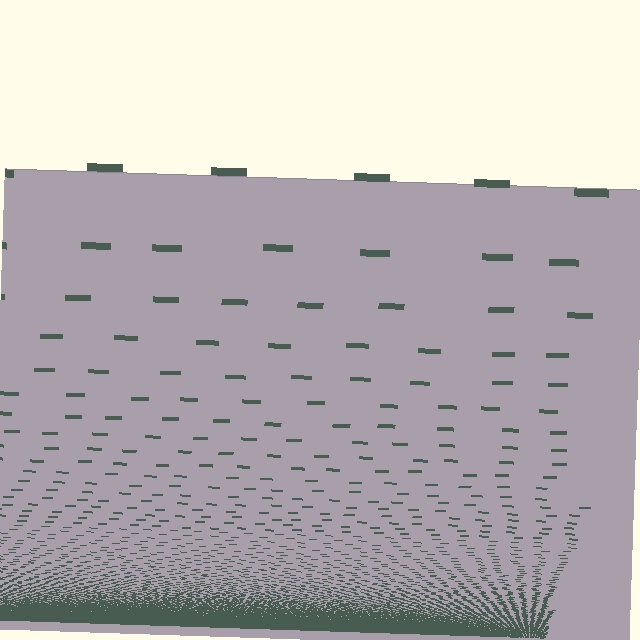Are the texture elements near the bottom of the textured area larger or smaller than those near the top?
Smaller. The gradient is inverted — elements near the bottom are smaller and denser.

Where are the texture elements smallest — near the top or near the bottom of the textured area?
Near the bottom.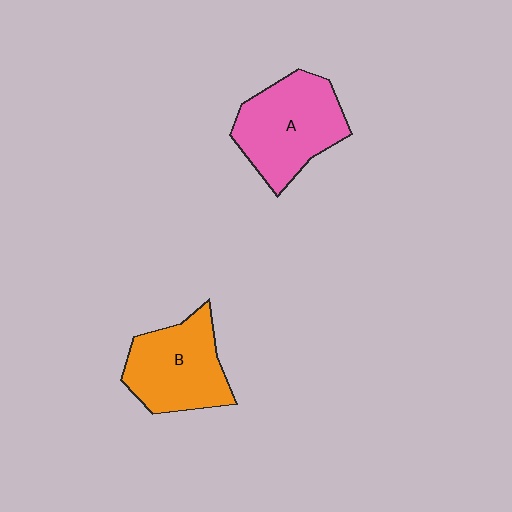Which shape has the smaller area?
Shape B (orange).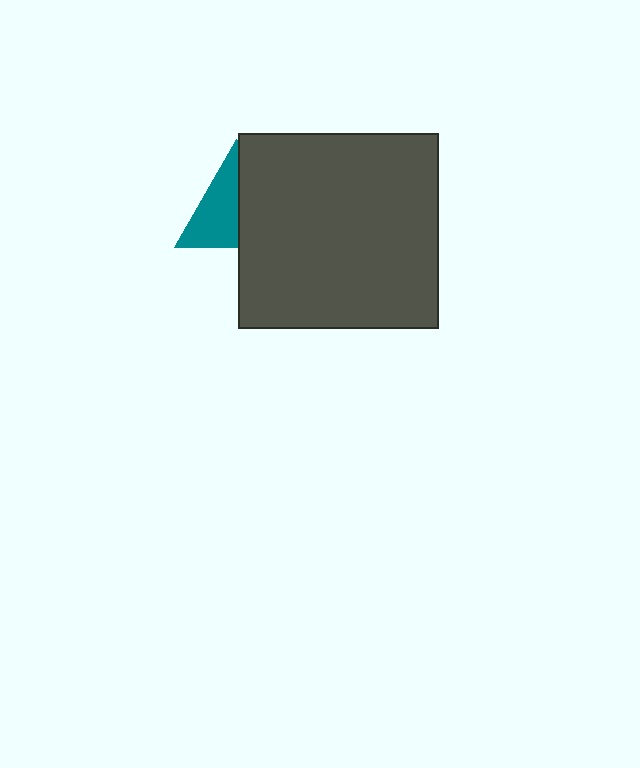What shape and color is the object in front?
The object in front is a dark gray rectangle.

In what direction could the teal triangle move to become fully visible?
The teal triangle could move left. That would shift it out from behind the dark gray rectangle entirely.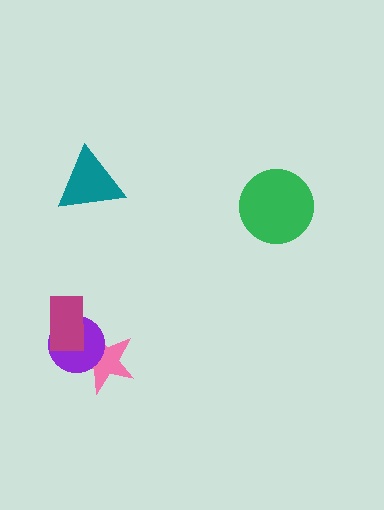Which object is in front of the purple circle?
The magenta rectangle is in front of the purple circle.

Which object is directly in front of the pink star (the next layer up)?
The purple circle is directly in front of the pink star.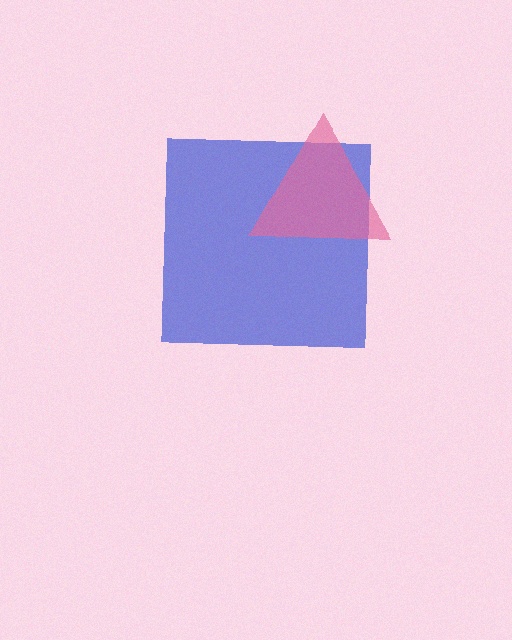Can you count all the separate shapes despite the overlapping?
Yes, there are 2 separate shapes.